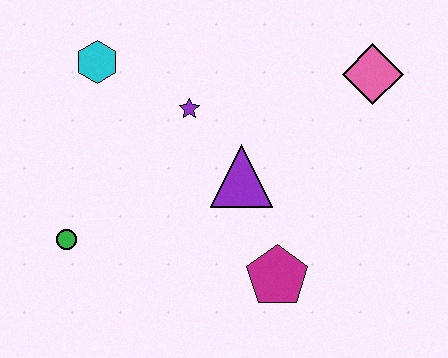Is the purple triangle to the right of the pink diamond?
No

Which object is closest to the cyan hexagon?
The purple star is closest to the cyan hexagon.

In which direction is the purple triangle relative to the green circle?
The purple triangle is to the right of the green circle.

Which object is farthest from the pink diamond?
The green circle is farthest from the pink diamond.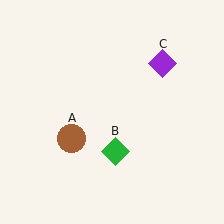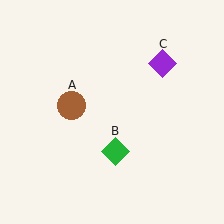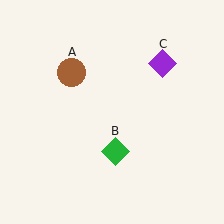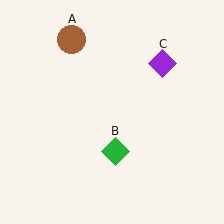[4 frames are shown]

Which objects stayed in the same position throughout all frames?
Green diamond (object B) and purple diamond (object C) remained stationary.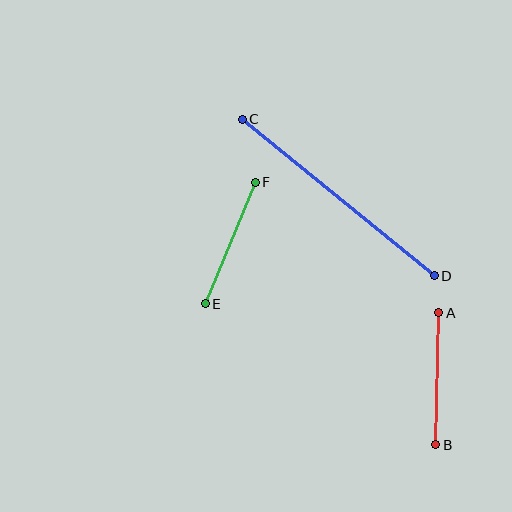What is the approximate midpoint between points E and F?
The midpoint is at approximately (230, 243) pixels.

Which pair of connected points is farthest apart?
Points C and D are farthest apart.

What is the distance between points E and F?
The distance is approximately 131 pixels.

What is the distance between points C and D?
The distance is approximately 248 pixels.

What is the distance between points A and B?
The distance is approximately 132 pixels.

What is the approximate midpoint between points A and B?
The midpoint is at approximately (437, 379) pixels.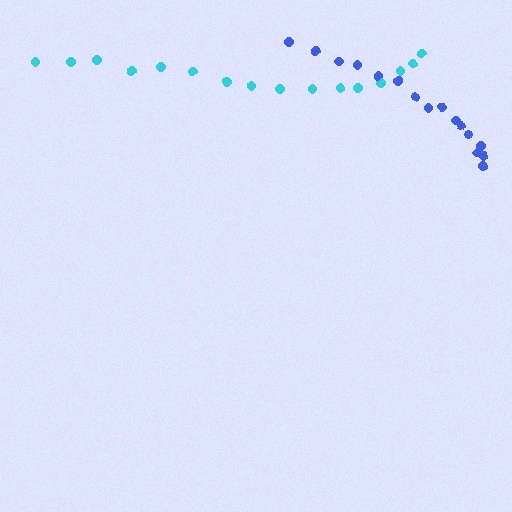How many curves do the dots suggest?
There are 2 distinct paths.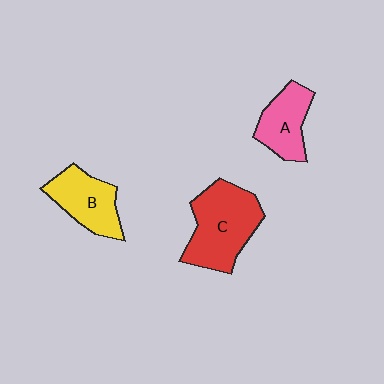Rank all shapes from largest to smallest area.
From largest to smallest: C (red), B (yellow), A (pink).